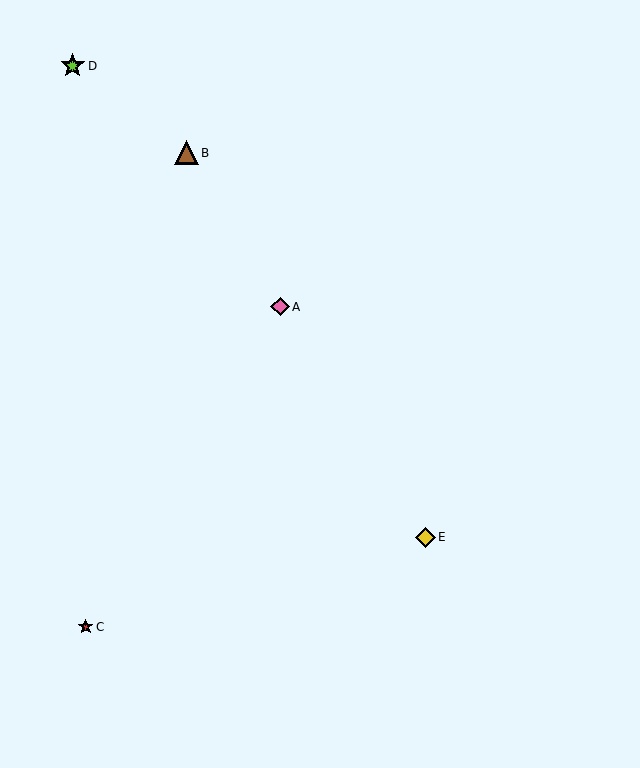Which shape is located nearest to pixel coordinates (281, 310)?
The pink diamond (labeled A) at (280, 307) is nearest to that location.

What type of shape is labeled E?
Shape E is a yellow diamond.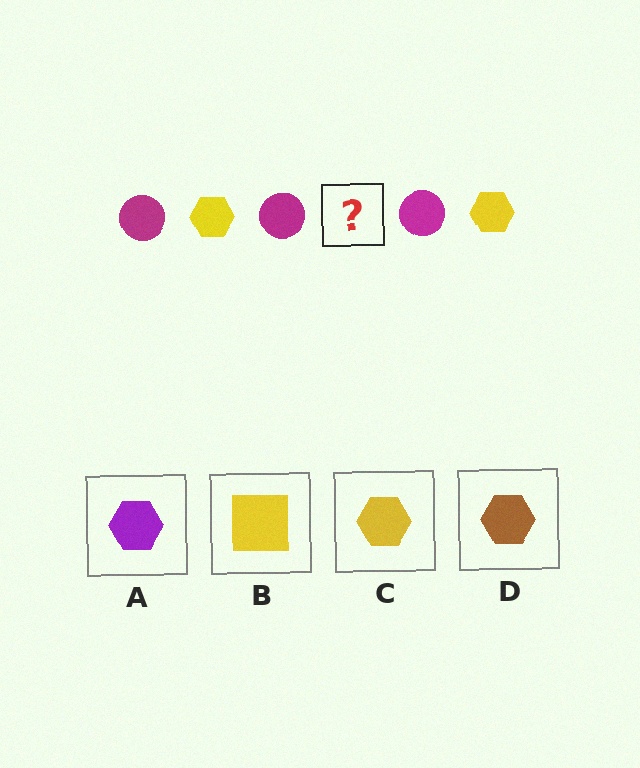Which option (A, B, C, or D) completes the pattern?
C.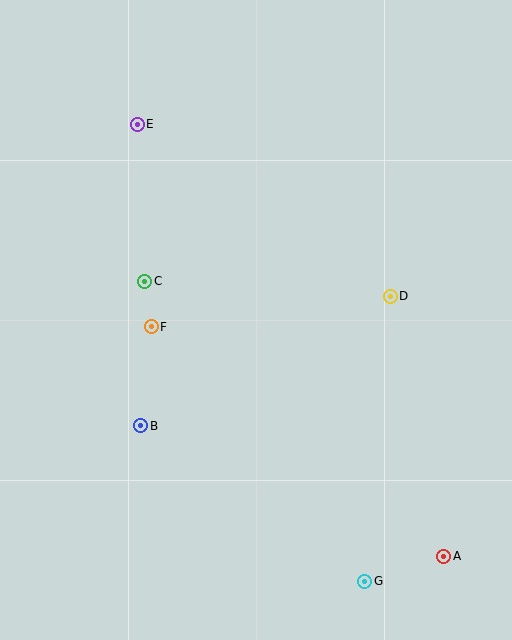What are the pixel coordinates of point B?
Point B is at (141, 426).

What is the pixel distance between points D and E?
The distance between D and E is 306 pixels.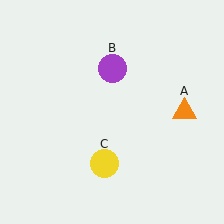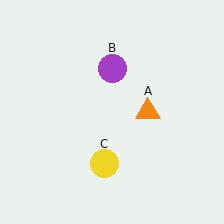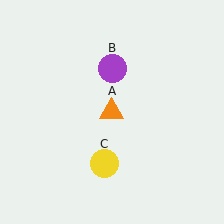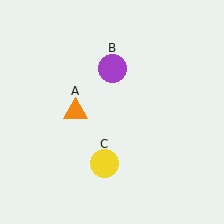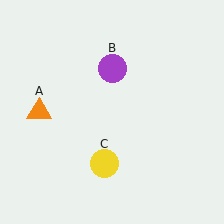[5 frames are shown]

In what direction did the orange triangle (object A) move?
The orange triangle (object A) moved left.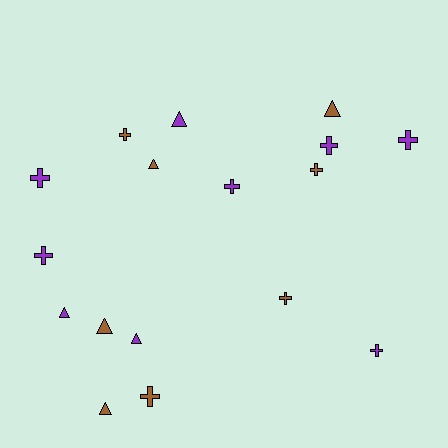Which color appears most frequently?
Purple, with 9 objects.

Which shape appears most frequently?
Cross, with 10 objects.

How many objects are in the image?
There are 17 objects.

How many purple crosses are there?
There are 6 purple crosses.